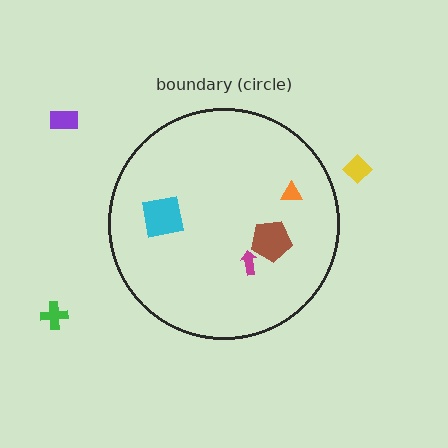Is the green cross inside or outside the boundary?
Outside.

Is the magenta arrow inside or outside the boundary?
Inside.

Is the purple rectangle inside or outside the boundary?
Outside.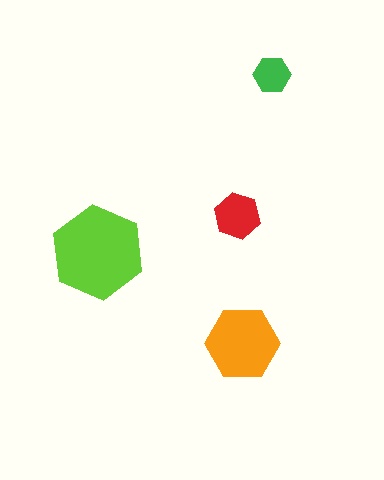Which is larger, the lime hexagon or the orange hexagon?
The lime one.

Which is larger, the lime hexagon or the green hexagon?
The lime one.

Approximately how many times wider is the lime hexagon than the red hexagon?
About 2 times wider.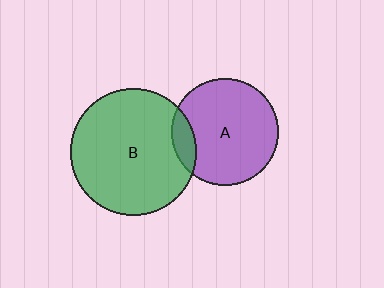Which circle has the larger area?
Circle B (green).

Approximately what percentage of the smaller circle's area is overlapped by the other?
Approximately 10%.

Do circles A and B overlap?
Yes.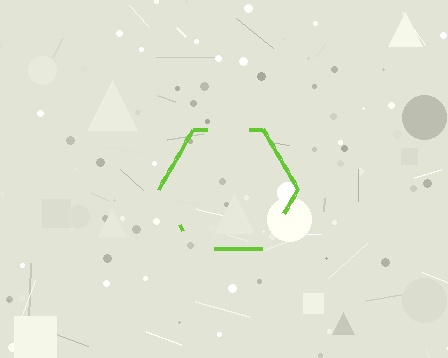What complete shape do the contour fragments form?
The contour fragments form a hexagon.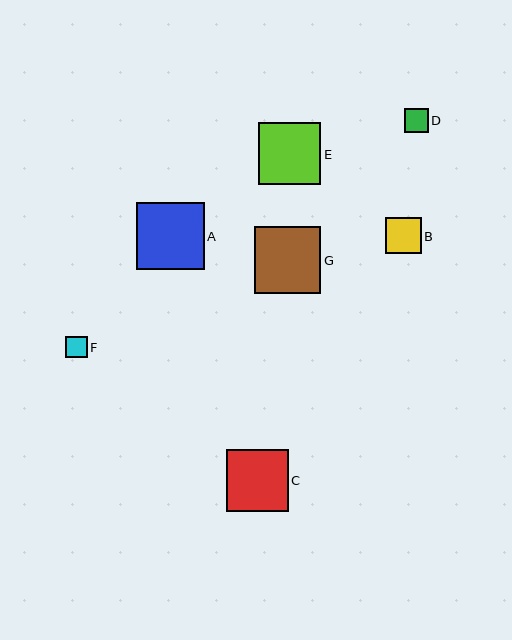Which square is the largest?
Square A is the largest with a size of approximately 67 pixels.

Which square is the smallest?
Square F is the smallest with a size of approximately 21 pixels.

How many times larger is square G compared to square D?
Square G is approximately 2.8 times the size of square D.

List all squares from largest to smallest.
From largest to smallest: A, G, E, C, B, D, F.